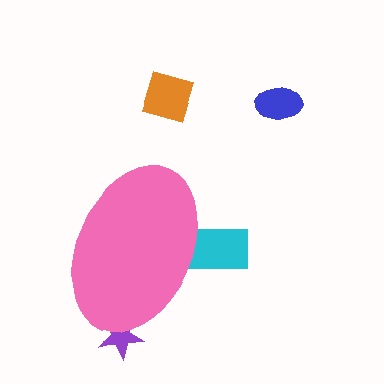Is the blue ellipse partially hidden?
No, the blue ellipse is fully visible.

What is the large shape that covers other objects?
A pink ellipse.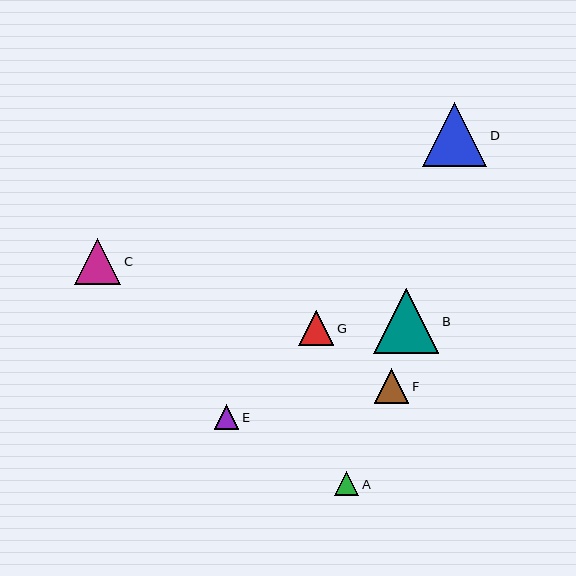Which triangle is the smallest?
Triangle E is the smallest with a size of approximately 25 pixels.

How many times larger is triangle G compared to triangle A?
Triangle G is approximately 1.4 times the size of triangle A.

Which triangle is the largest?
Triangle B is the largest with a size of approximately 66 pixels.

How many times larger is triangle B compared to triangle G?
Triangle B is approximately 1.9 times the size of triangle G.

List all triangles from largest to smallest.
From largest to smallest: B, D, C, G, F, A, E.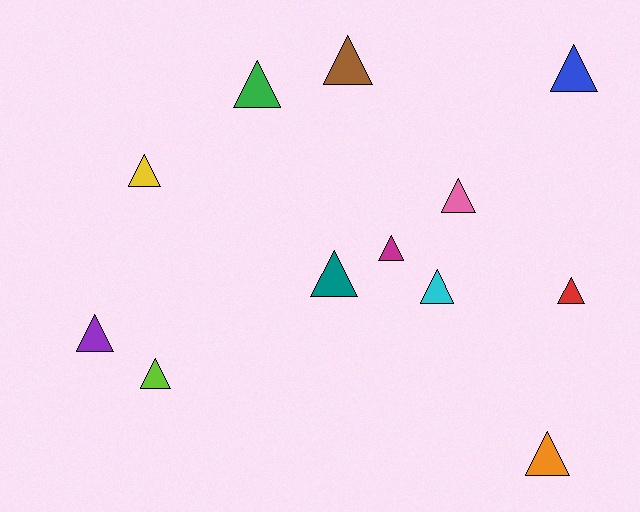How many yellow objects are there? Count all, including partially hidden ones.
There is 1 yellow object.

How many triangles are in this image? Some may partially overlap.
There are 12 triangles.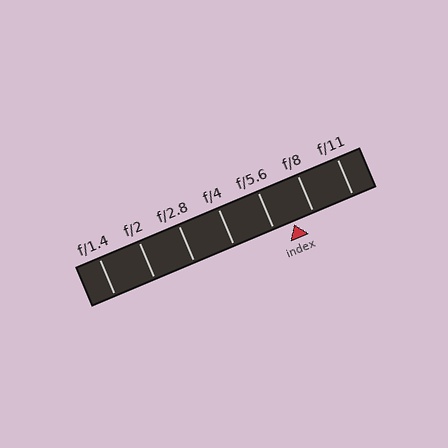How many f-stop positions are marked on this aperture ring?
There are 7 f-stop positions marked.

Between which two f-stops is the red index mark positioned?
The index mark is between f/5.6 and f/8.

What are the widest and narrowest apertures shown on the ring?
The widest aperture shown is f/1.4 and the narrowest is f/11.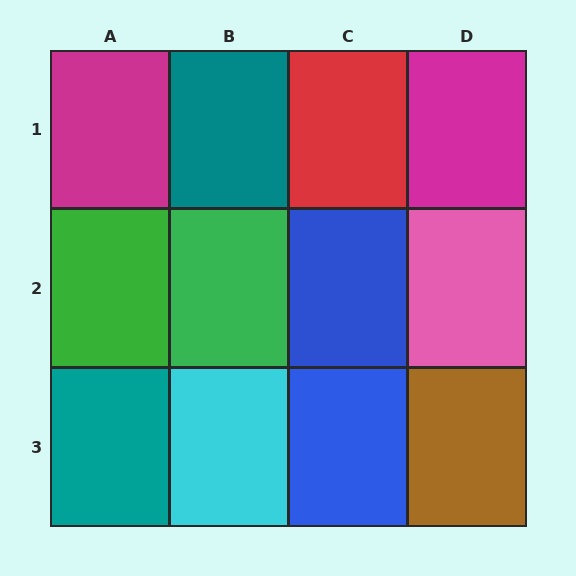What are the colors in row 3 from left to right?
Teal, cyan, blue, brown.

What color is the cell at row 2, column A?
Green.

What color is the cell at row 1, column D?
Magenta.